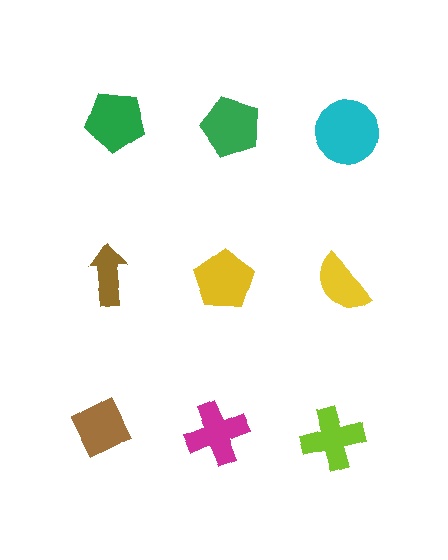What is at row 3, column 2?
A magenta cross.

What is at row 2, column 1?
A brown arrow.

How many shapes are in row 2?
3 shapes.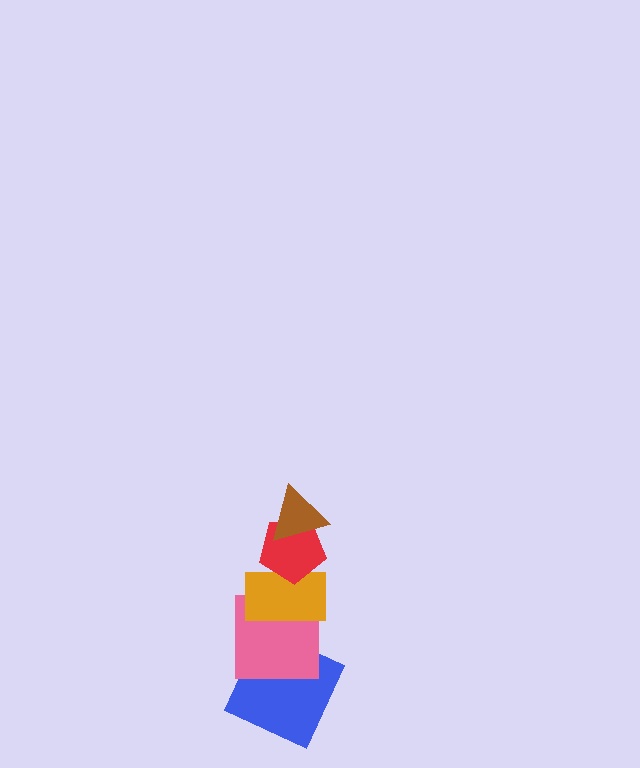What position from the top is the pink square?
The pink square is 4th from the top.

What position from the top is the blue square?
The blue square is 5th from the top.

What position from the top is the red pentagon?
The red pentagon is 2nd from the top.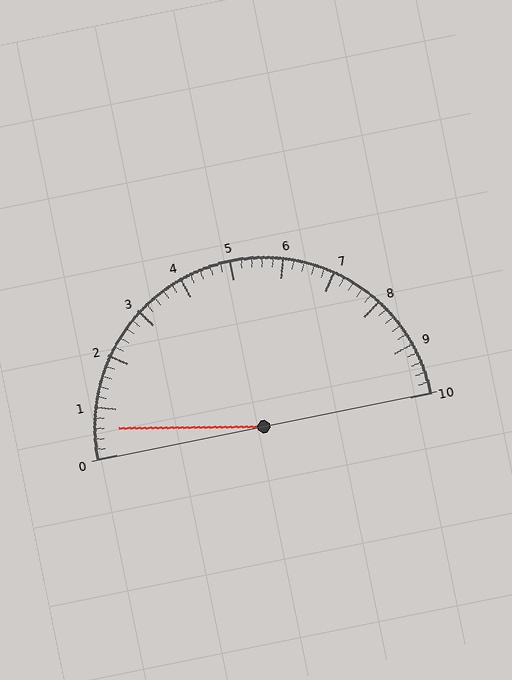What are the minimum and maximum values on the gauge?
The gauge ranges from 0 to 10.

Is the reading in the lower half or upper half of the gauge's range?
The reading is in the lower half of the range (0 to 10).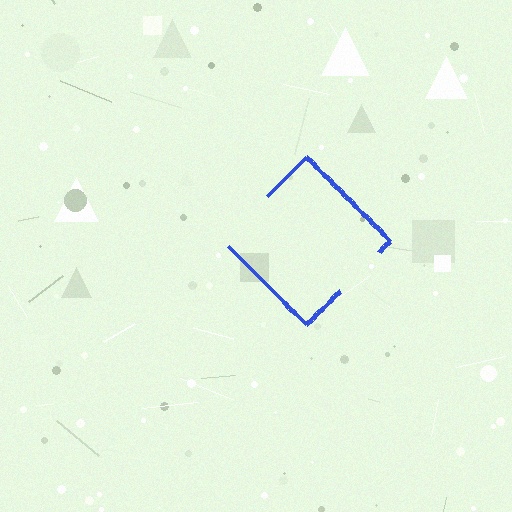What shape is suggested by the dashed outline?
The dashed outline suggests a diamond.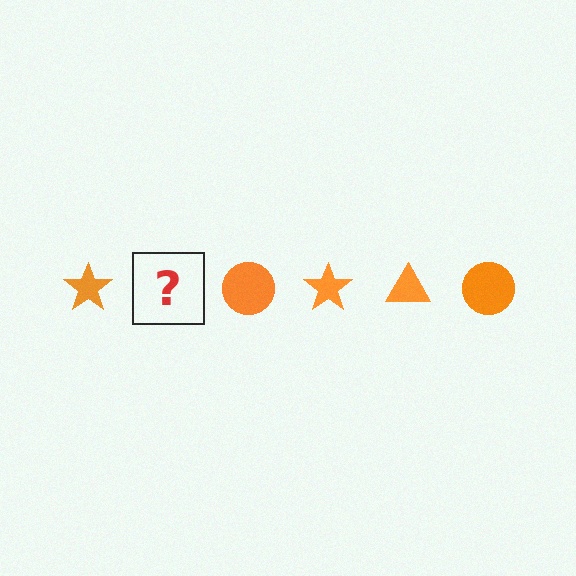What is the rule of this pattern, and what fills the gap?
The rule is that the pattern cycles through star, triangle, circle shapes in orange. The gap should be filled with an orange triangle.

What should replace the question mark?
The question mark should be replaced with an orange triangle.